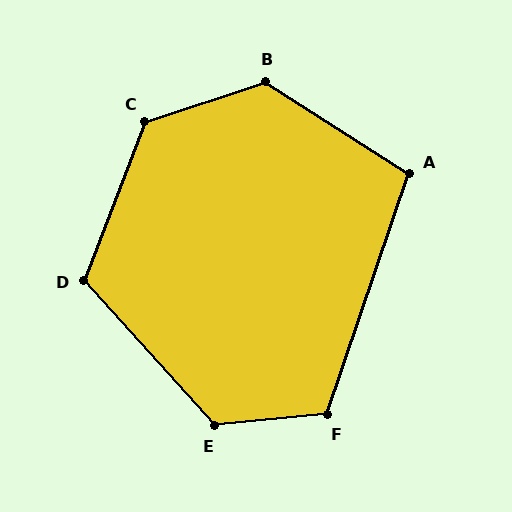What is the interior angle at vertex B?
Approximately 129 degrees (obtuse).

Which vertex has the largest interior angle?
C, at approximately 129 degrees.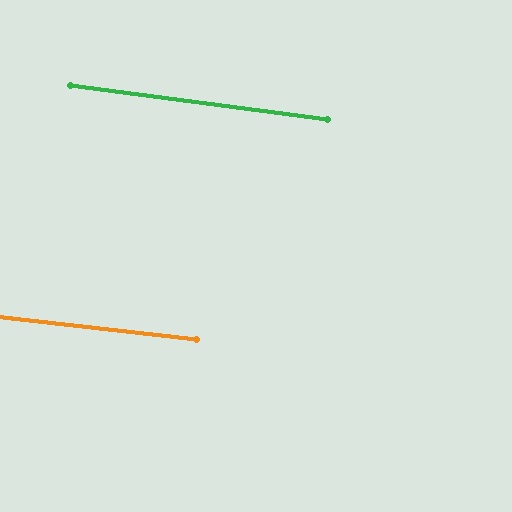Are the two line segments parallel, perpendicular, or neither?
Parallel — their directions differ by only 1.0°.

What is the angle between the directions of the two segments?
Approximately 1 degree.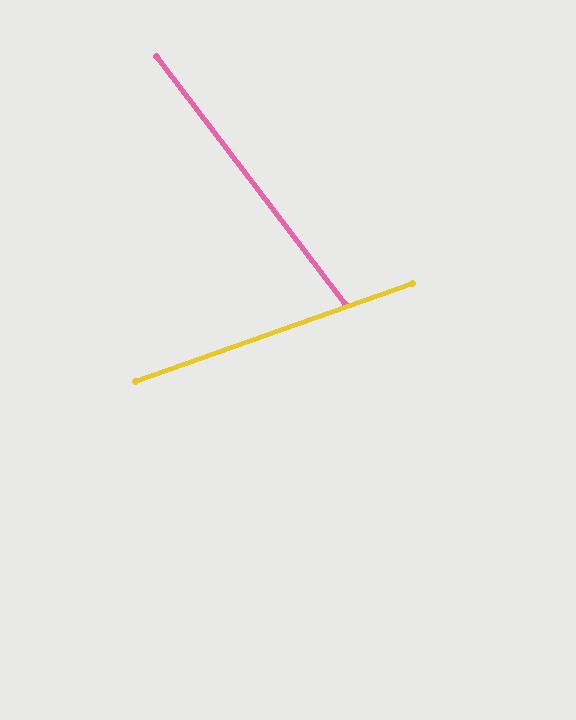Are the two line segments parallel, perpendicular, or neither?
Neither parallel nor perpendicular — they differ by about 72°.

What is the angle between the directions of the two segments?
Approximately 72 degrees.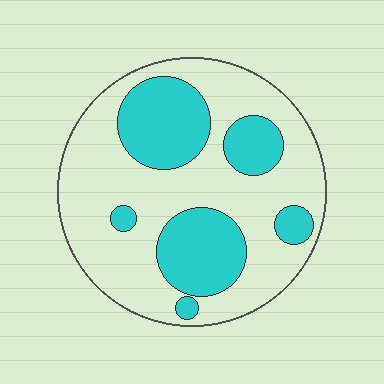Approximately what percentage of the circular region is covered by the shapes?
Approximately 30%.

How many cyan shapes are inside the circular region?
6.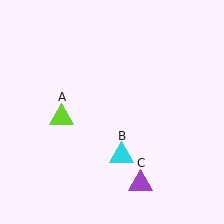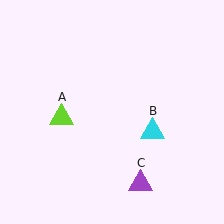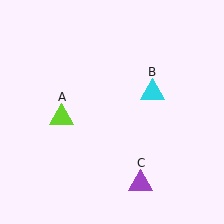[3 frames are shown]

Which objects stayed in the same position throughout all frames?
Lime triangle (object A) and purple triangle (object C) remained stationary.